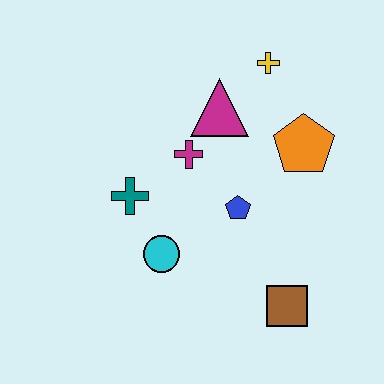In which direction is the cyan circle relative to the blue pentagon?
The cyan circle is to the left of the blue pentagon.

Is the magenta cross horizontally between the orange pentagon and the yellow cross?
No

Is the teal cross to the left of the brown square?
Yes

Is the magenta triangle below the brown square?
No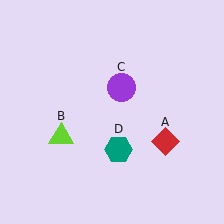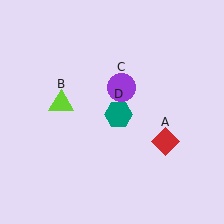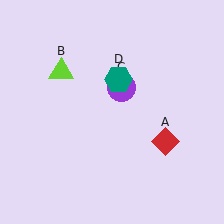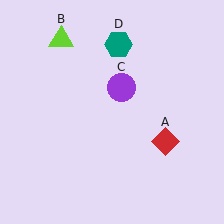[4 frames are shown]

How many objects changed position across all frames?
2 objects changed position: lime triangle (object B), teal hexagon (object D).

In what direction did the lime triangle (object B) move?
The lime triangle (object B) moved up.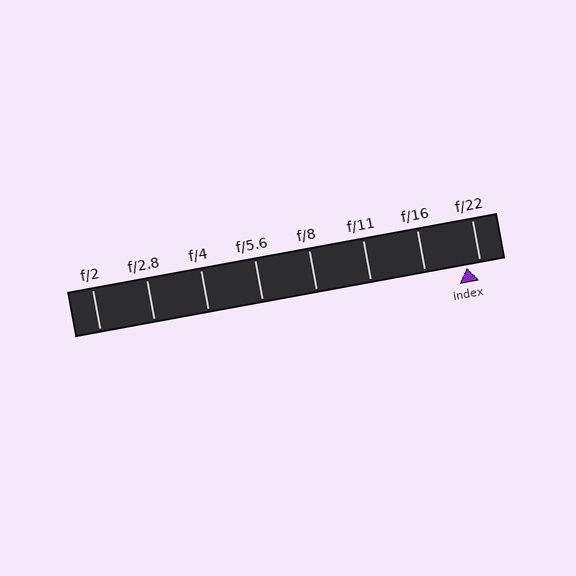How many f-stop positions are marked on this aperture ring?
There are 8 f-stop positions marked.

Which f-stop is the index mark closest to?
The index mark is closest to f/22.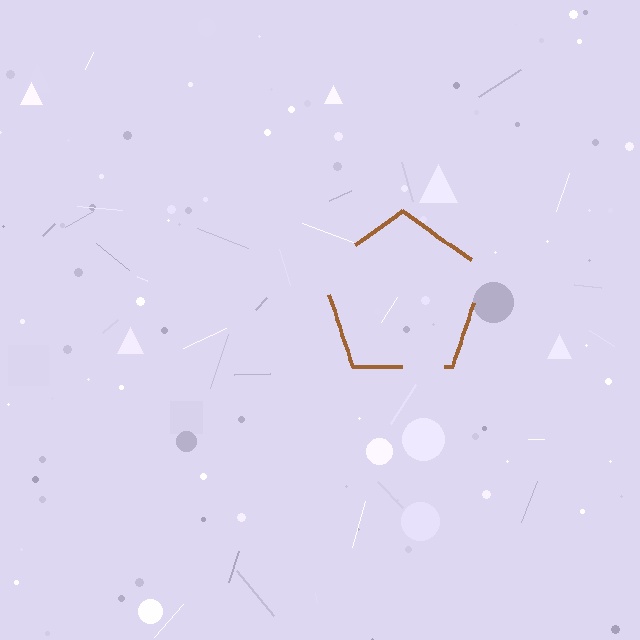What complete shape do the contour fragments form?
The contour fragments form a pentagon.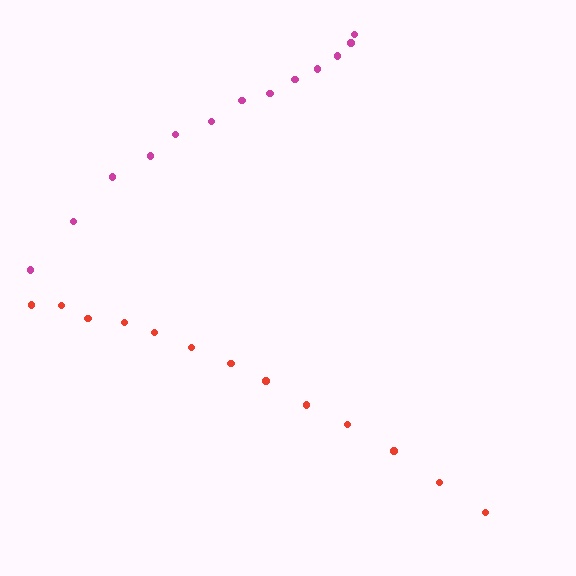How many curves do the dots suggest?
There are 2 distinct paths.